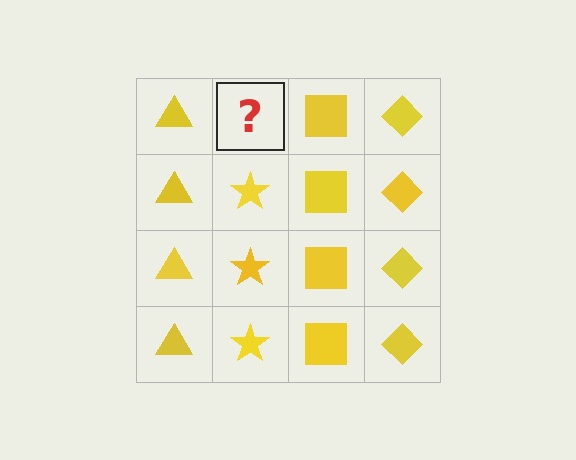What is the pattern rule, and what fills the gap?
The rule is that each column has a consistent shape. The gap should be filled with a yellow star.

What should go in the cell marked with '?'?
The missing cell should contain a yellow star.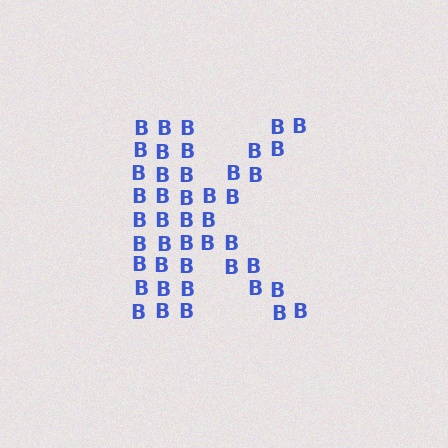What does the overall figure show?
The overall figure shows the letter K.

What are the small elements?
The small elements are letter B's.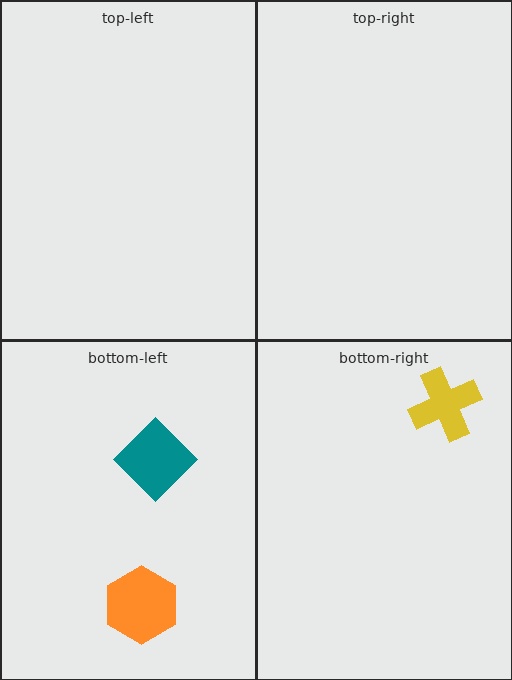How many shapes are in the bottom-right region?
1.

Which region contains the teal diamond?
The bottom-left region.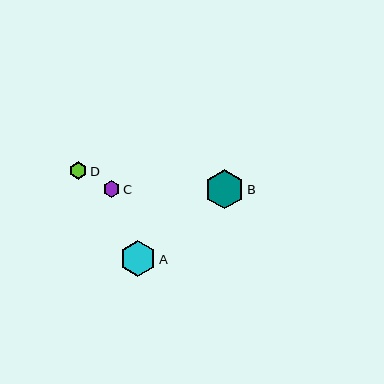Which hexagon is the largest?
Hexagon B is the largest with a size of approximately 39 pixels.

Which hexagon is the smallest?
Hexagon C is the smallest with a size of approximately 17 pixels.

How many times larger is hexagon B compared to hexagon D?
Hexagon B is approximately 2.3 times the size of hexagon D.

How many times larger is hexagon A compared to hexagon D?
Hexagon A is approximately 2.1 times the size of hexagon D.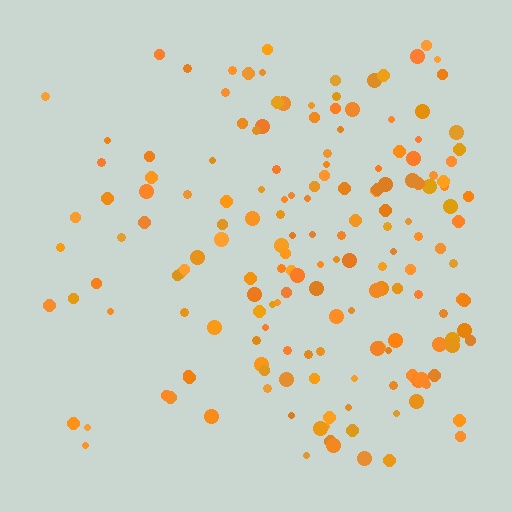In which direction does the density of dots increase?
From left to right, with the right side densest.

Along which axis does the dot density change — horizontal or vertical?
Horizontal.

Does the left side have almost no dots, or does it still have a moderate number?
Still a moderate number, just noticeably fewer than the right.